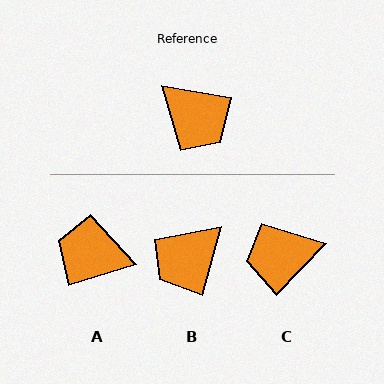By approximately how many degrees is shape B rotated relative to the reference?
Approximately 96 degrees clockwise.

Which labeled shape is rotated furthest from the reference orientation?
A, about 153 degrees away.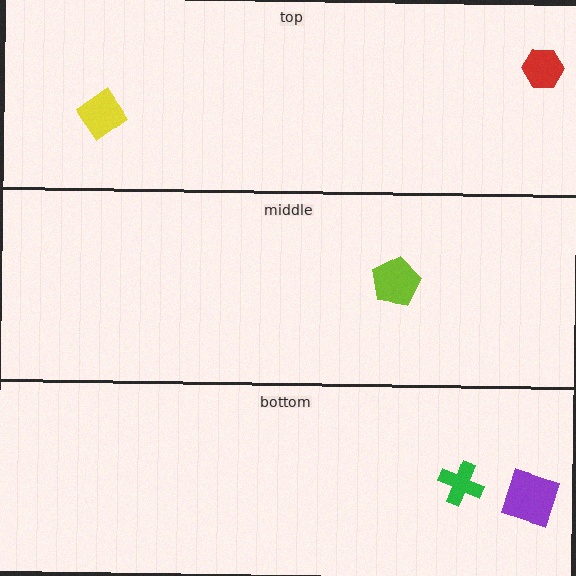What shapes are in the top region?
The red hexagon, the yellow diamond.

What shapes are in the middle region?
The lime pentagon.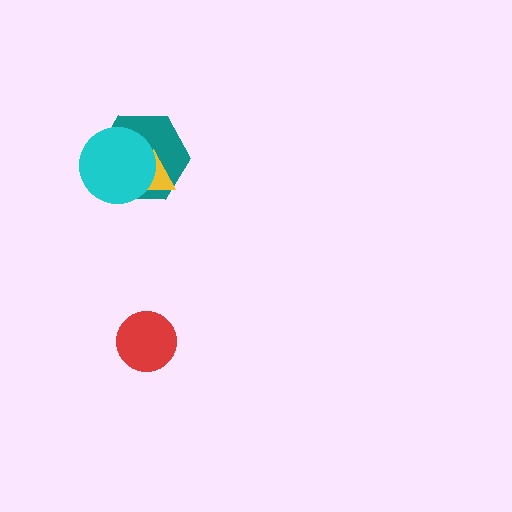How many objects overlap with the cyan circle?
2 objects overlap with the cyan circle.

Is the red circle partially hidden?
No, no other shape covers it.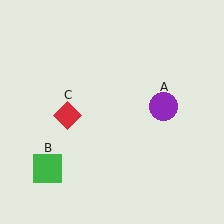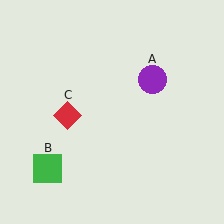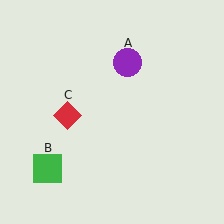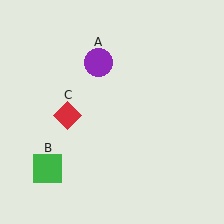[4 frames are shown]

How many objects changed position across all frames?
1 object changed position: purple circle (object A).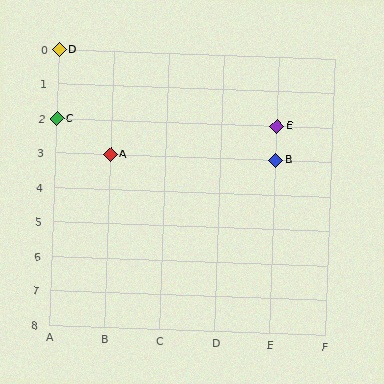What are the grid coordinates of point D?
Point D is at grid coordinates (A, 0).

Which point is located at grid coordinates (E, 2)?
Point E is at (E, 2).